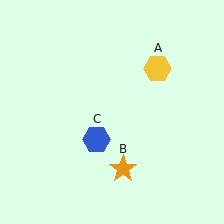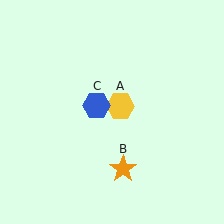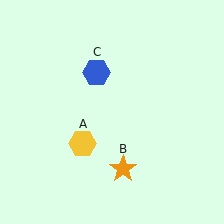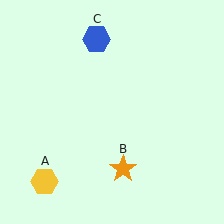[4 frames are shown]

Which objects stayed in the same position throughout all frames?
Orange star (object B) remained stationary.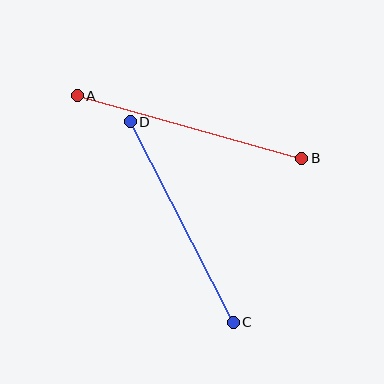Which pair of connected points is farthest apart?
Points A and B are farthest apart.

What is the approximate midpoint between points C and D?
The midpoint is at approximately (182, 222) pixels.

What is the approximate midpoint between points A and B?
The midpoint is at approximately (190, 127) pixels.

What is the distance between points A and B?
The distance is approximately 233 pixels.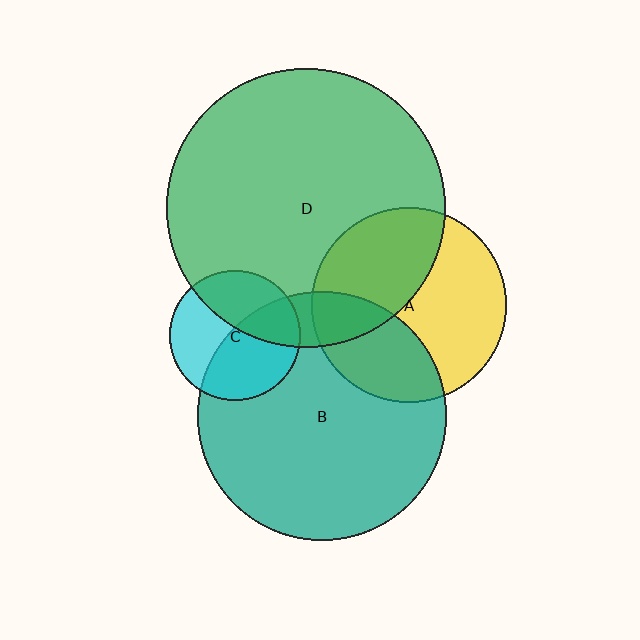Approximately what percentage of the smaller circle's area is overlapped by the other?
Approximately 50%.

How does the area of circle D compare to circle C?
Approximately 4.6 times.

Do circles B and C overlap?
Yes.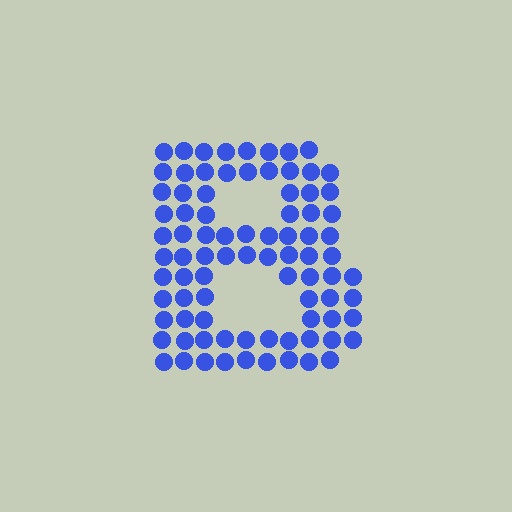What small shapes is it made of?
It is made of small circles.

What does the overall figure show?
The overall figure shows the letter B.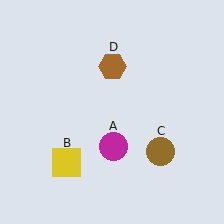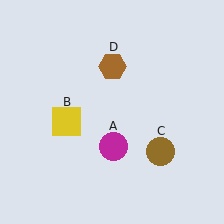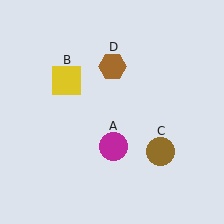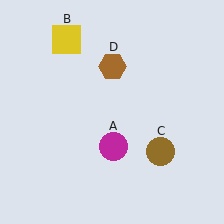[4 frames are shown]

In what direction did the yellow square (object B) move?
The yellow square (object B) moved up.